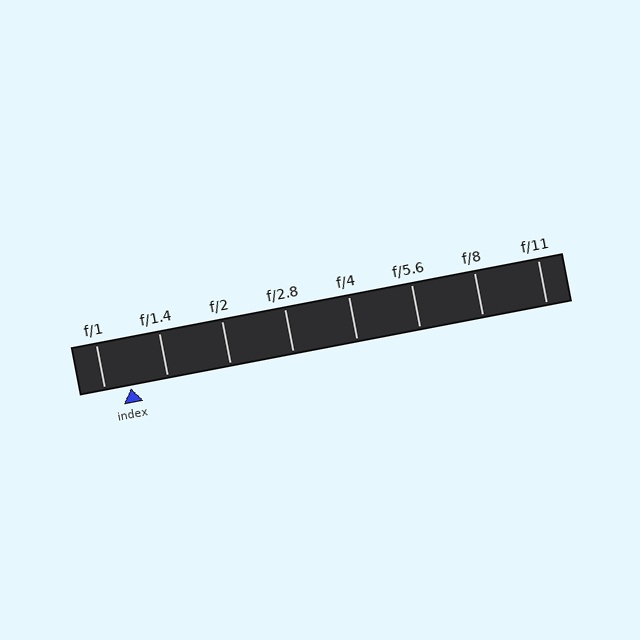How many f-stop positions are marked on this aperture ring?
There are 8 f-stop positions marked.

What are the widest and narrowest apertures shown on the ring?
The widest aperture shown is f/1 and the narrowest is f/11.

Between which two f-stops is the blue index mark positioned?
The index mark is between f/1 and f/1.4.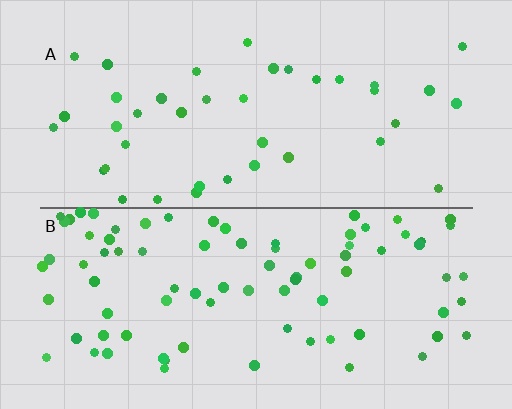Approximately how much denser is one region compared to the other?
Approximately 2.1× — region B over region A.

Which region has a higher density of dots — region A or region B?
B (the bottom).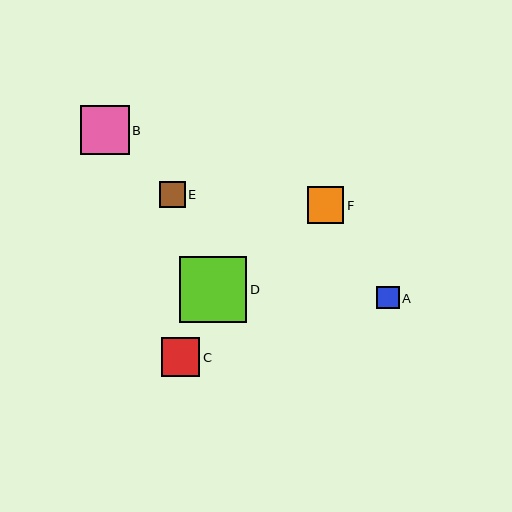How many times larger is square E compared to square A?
Square E is approximately 1.2 times the size of square A.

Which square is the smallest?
Square A is the smallest with a size of approximately 22 pixels.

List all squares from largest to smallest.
From largest to smallest: D, B, C, F, E, A.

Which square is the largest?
Square D is the largest with a size of approximately 67 pixels.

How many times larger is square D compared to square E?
Square D is approximately 2.6 times the size of square E.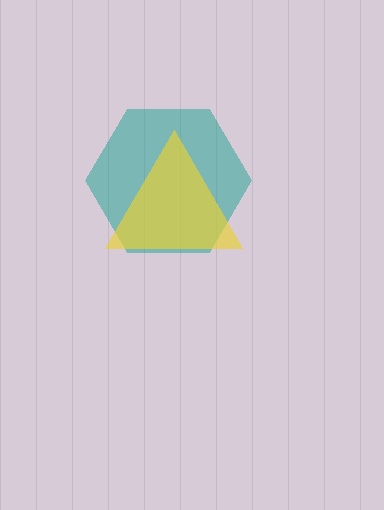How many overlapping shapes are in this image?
There are 2 overlapping shapes in the image.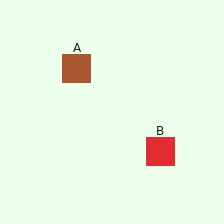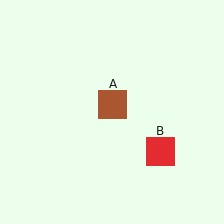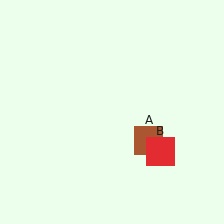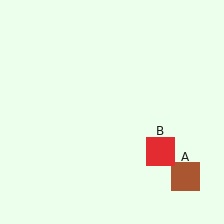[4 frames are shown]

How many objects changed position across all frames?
1 object changed position: brown square (object A).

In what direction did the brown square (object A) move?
The brown square (object A) moved down and to the right.